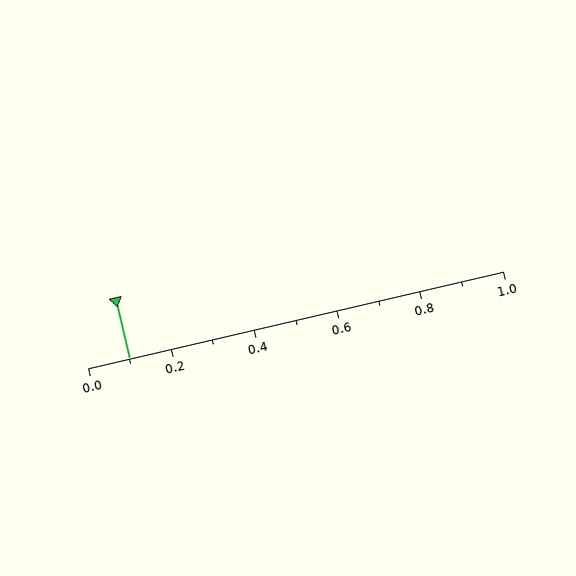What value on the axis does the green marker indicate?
The marker indicates approximately 0.1.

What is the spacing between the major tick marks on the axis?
The major ticks are spaced 0.2 apart.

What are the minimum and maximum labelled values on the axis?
The axis runs from 0.0 to 1.0.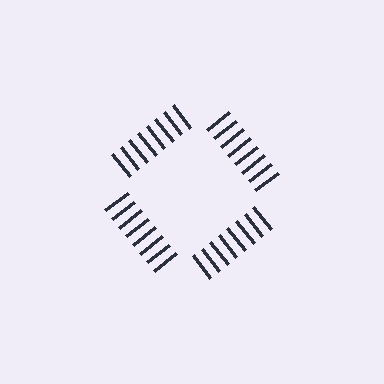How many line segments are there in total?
32 — 8 along each of the 4 edges.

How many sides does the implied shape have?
4 sides — the line-ends trace a square.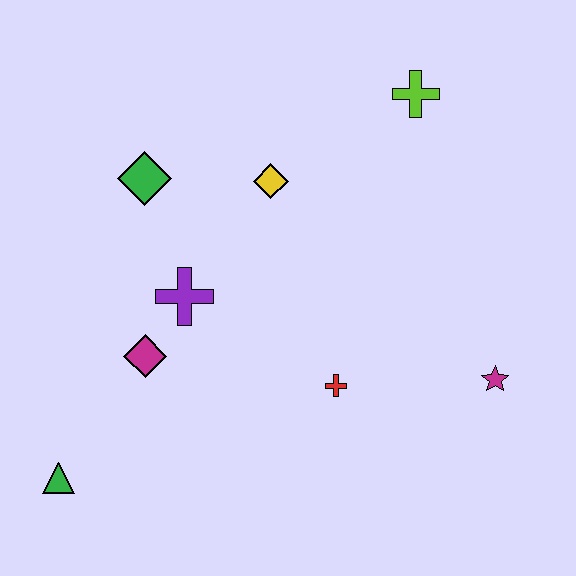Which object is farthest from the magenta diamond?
The lime cross is farthest from the magenta diamond.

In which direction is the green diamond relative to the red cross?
The green diamond is above the red cross.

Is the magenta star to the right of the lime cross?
Yes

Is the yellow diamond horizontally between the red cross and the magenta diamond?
Yes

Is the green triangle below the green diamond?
Yes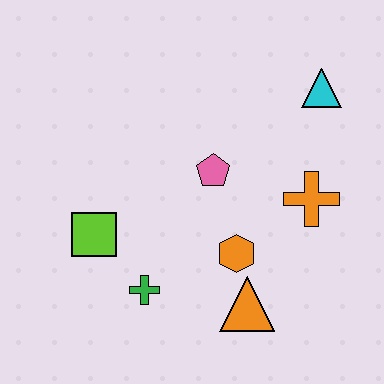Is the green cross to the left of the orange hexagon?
Yes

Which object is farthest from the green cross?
The cyan triangle is farthest from the green cross.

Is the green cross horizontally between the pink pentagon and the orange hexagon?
No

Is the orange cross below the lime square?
No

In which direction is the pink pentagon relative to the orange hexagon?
The pink pentagon is above the orange hexagon.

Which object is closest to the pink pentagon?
The orange hexagon is closest to the pink pentagon.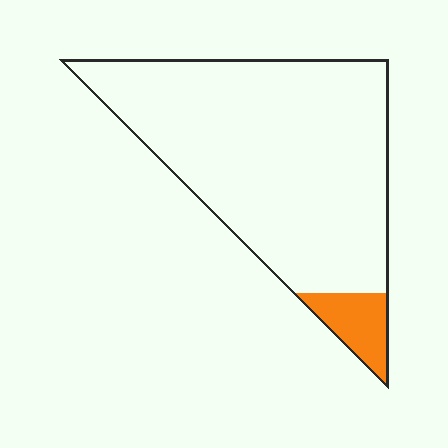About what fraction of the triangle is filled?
About one tenth (1/10).